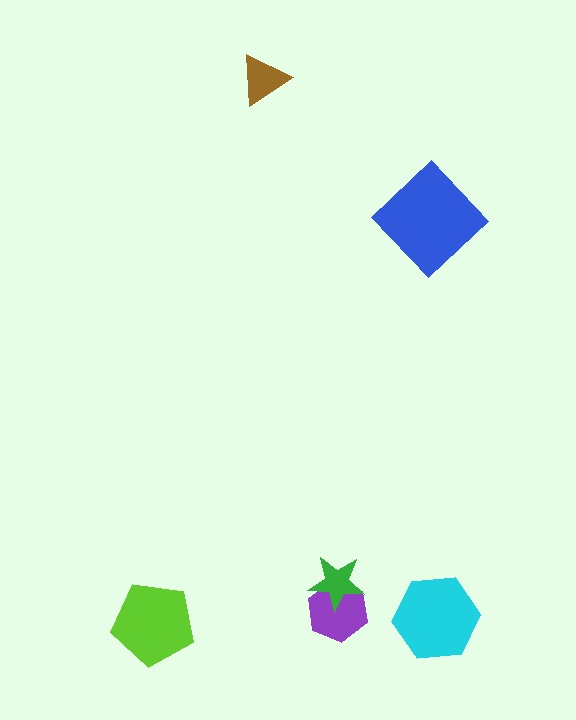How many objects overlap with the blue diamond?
0 objects overlap with the blue diamond.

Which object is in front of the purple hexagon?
The green star is in front of the purple hexagon.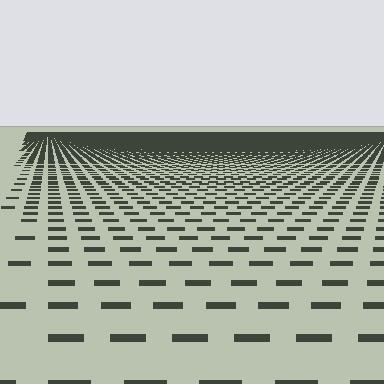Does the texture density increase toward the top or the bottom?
Density increases toward the top.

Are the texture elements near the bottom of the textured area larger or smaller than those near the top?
Larger. Near the bottom, elements are closer to the viewer and appear at a bigger on-screen size.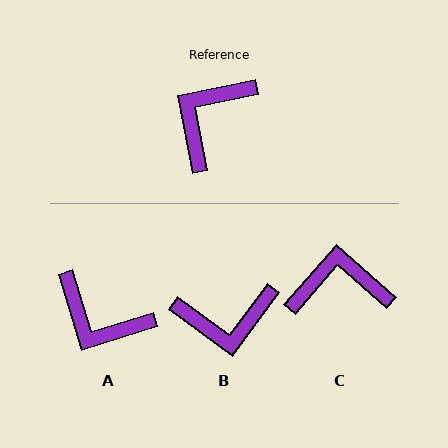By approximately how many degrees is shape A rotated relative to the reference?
Approximately 96 degrees counter-clockwise.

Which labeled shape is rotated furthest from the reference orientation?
B, about 132 degrees away.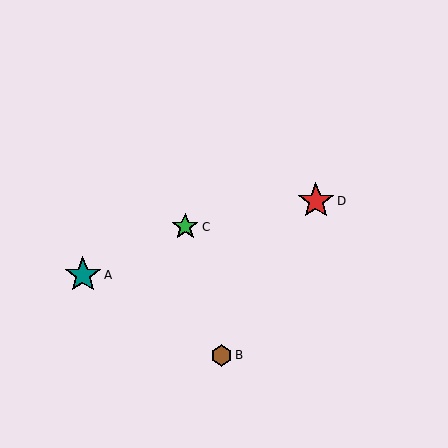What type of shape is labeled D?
Shape D is a red star.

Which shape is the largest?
The red star (labeled D) is the largest.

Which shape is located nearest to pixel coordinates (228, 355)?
The brown hexagon (labeled B) at (222, 355) is nearest to that location.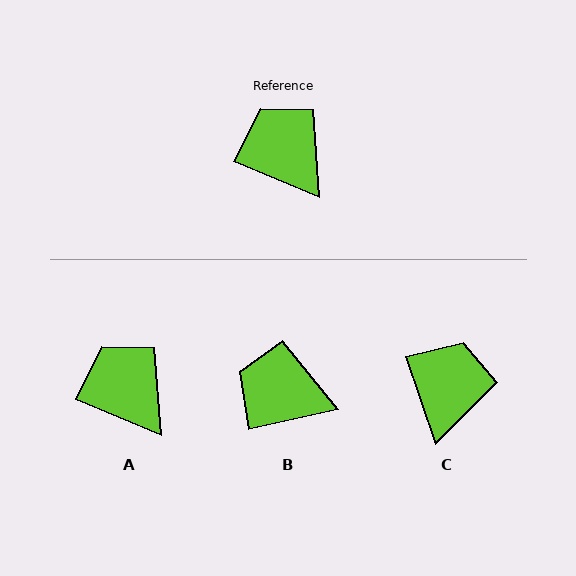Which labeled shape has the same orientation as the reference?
A.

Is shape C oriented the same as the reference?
No, it is off by about 49 degrees.